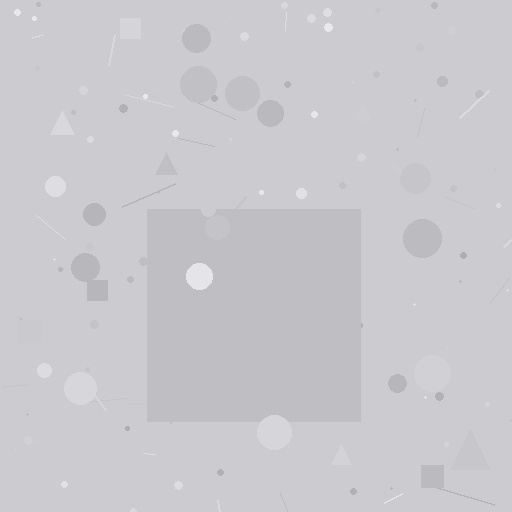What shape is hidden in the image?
A square is hidden in the image.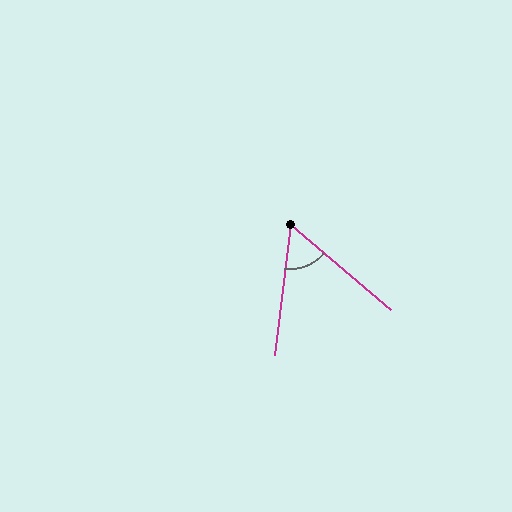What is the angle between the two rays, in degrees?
Approximately 57 degrees.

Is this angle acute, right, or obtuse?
It is acute.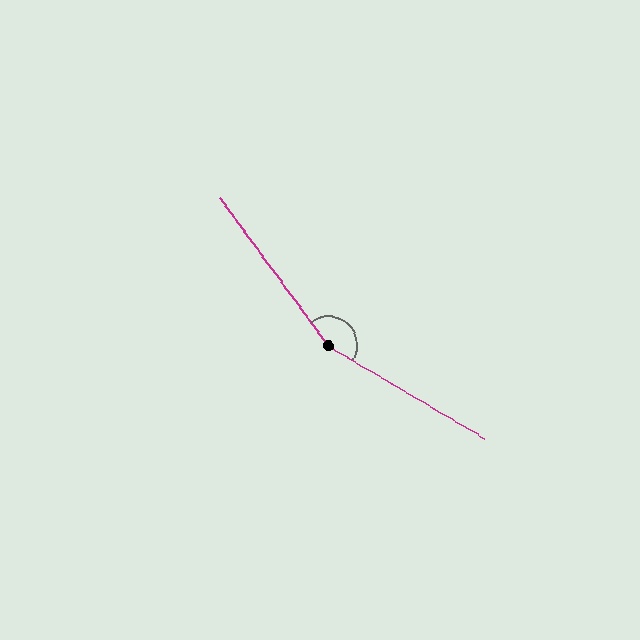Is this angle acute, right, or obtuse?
It is obtuse.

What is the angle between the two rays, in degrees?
Approximately 157 degrees.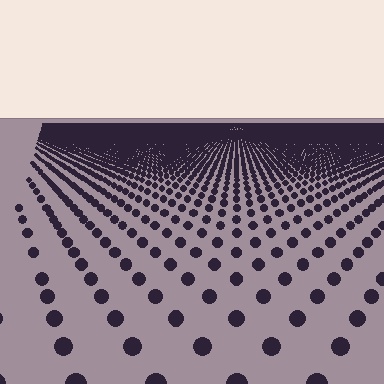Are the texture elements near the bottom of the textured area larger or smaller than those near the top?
Larger. Near the bottom, elements are closer to the viewer and appear at a bigger on-screen size.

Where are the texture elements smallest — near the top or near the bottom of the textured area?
Near the top.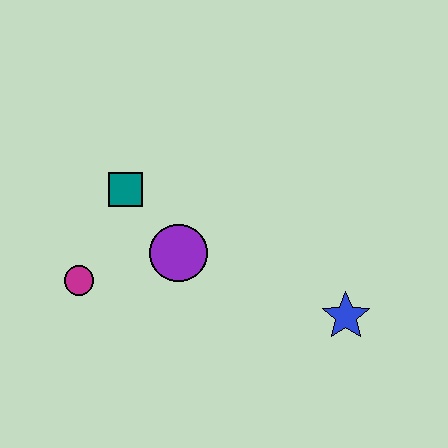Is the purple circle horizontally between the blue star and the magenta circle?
Yes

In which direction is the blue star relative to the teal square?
The blue star is to the right of the teal square.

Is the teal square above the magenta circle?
Yes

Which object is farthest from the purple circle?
The blue star is farthest from the purple circle.